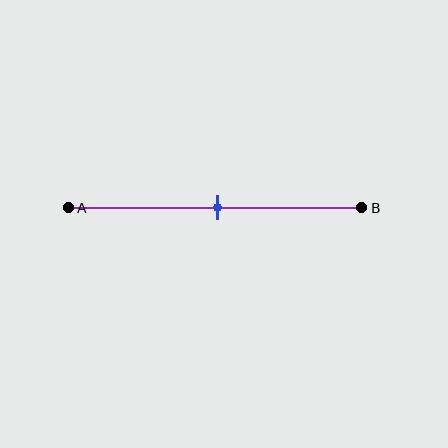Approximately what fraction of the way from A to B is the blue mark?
The blue mark is approximately 50% of the way from A to B.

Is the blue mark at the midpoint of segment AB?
Yes, the mark is approximately at the midpoint.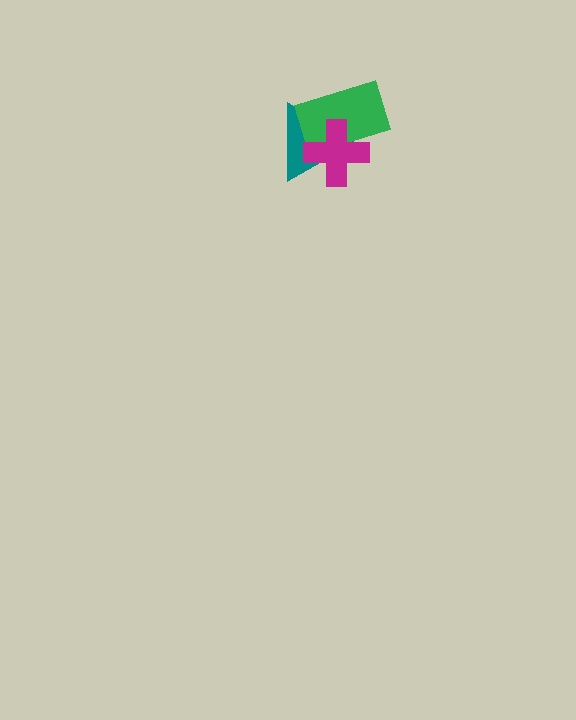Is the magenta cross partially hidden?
No, no other shape covers it.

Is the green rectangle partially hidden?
Yes, it is partially covered by another shape.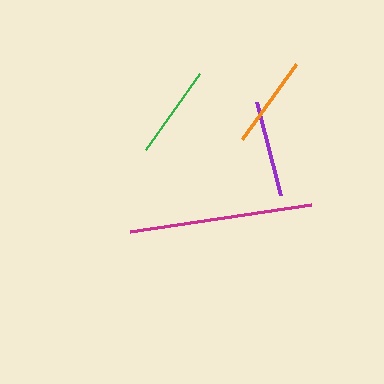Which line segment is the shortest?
The green line is the shortest at approximately 92 pixels.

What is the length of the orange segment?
The orange segment is approximately 93 pixels long.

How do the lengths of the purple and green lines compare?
The purple and green lines are approximately the same length.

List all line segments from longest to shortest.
From longest to shortest: magenta, purple, orange, green.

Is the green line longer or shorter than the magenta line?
The magenta line is longer than the green line.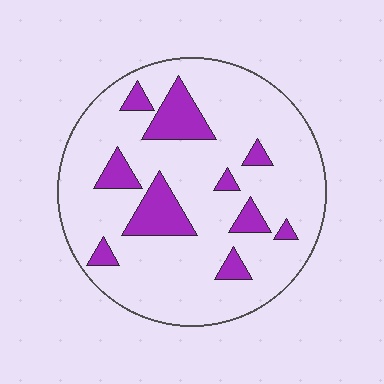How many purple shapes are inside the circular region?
10.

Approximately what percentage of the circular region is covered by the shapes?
Approximately 15%.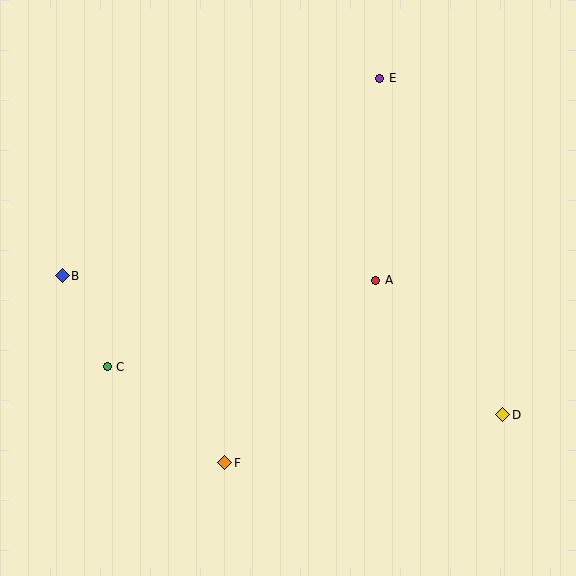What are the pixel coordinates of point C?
Point C is at (107, 367).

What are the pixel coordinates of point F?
Point F is at (225, 463).